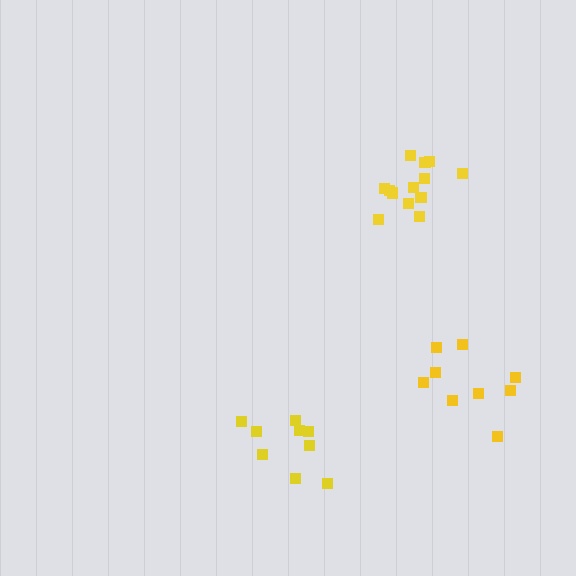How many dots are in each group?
Group 1: 9 dots, Group 2: 13 dots, Group 3: 9 dots (31 total).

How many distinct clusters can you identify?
There are 3 distinct clusters.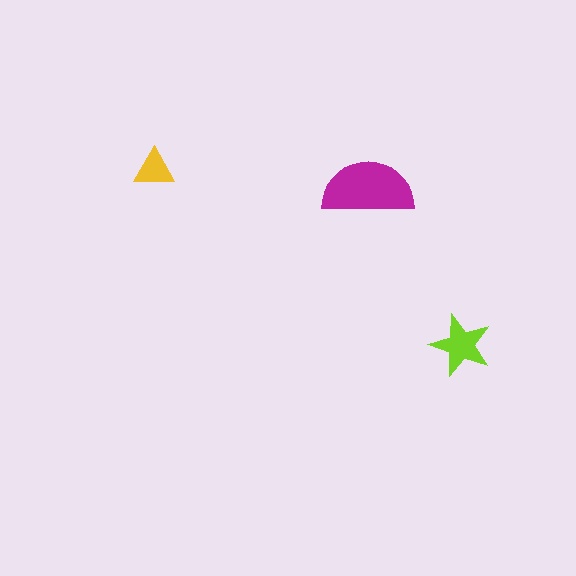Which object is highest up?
The yellow triangle is topmost.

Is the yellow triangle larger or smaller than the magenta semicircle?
Smaller.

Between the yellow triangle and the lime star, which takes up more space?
The lime star.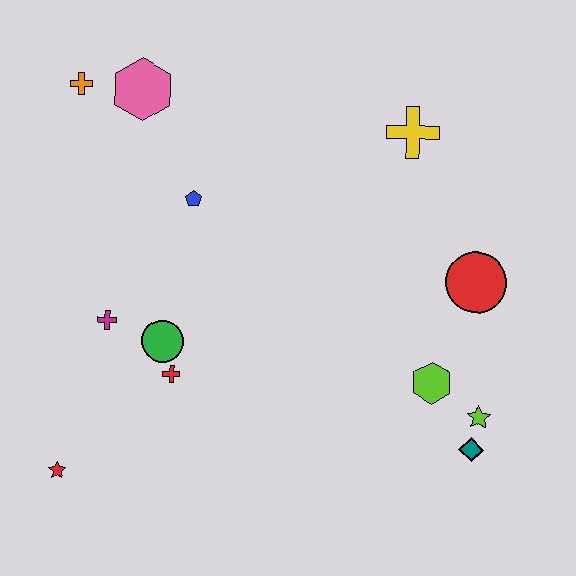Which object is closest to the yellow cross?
The red circle is closest to the yellow cross.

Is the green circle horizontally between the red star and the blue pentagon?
Yes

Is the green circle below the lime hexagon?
No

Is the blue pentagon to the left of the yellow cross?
Yes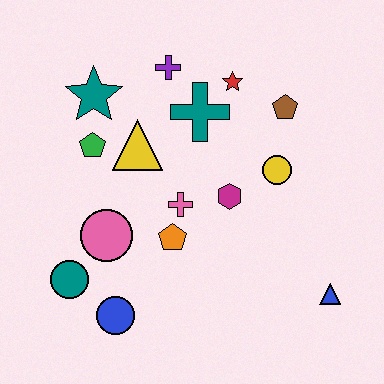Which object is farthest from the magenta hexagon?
The teal circle is farthest from the magenta hexagon.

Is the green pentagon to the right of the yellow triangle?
No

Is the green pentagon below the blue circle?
No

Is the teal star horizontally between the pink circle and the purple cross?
No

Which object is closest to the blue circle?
The teal circle is closest to the blue circle.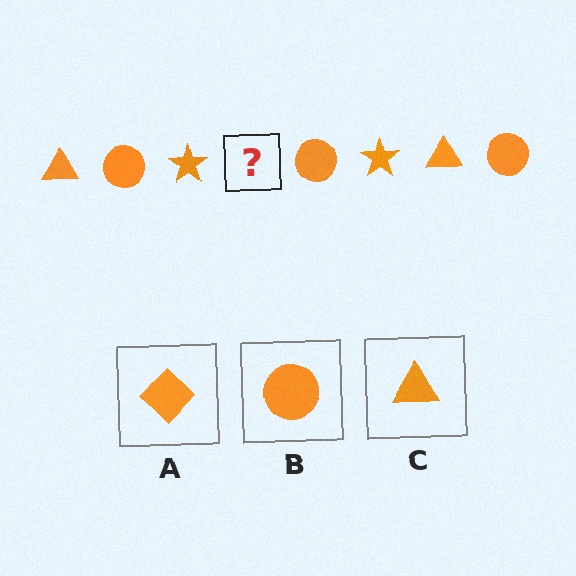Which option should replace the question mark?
Option C.